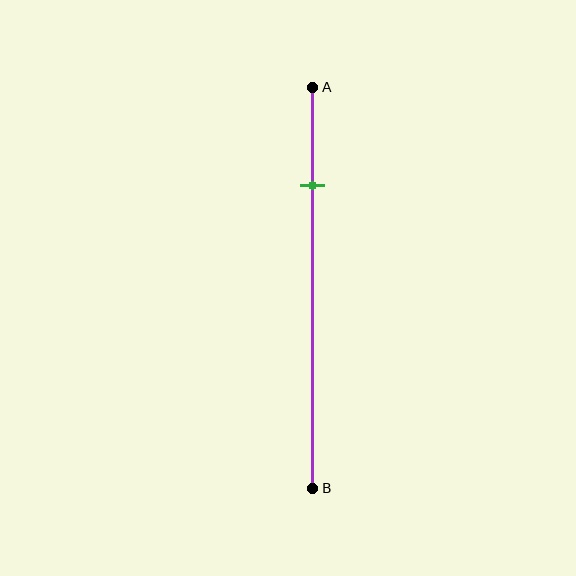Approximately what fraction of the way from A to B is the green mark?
The green mark is approximately 25% of the way from A to B.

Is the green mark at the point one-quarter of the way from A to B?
Yes, the mark is approximately at the one-quarter point.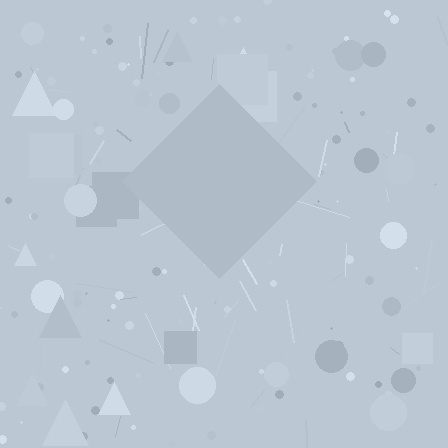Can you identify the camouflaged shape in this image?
The camouflaged shape is a diamond.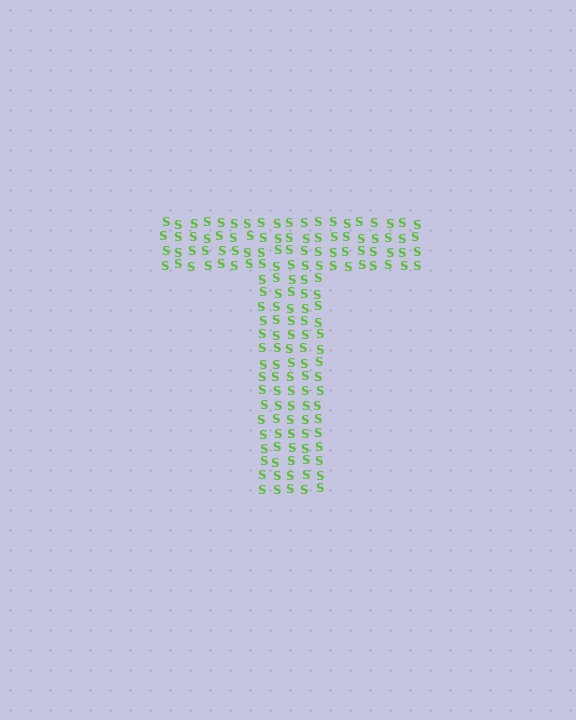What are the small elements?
The small elements are letter S's.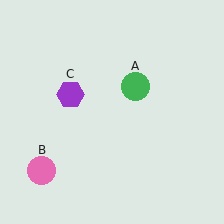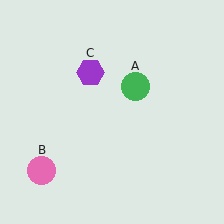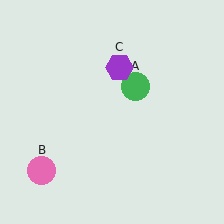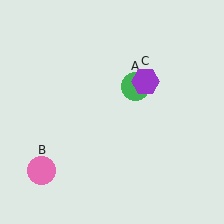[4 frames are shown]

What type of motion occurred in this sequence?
The purple hexagon (object C) rotated clockwise around the center of the scene.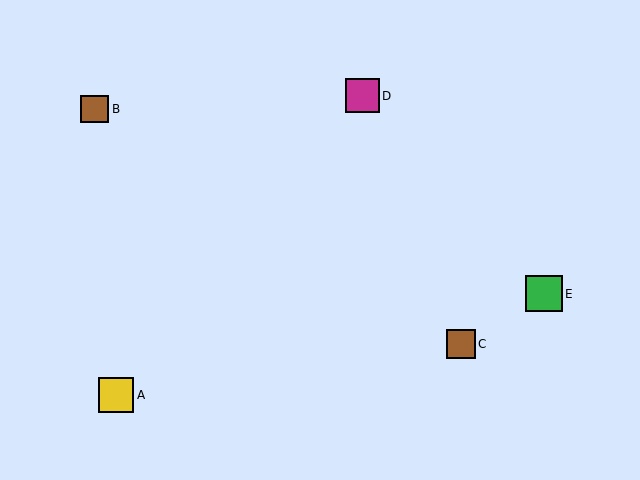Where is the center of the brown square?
The center of the brown square is at (461, 344).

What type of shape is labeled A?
Shape A is a yellow square.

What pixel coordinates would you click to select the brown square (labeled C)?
Click at (461, 344) to select the brown square C.